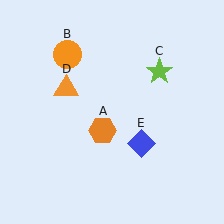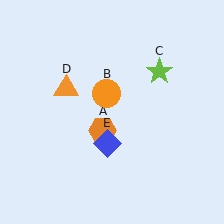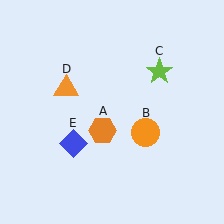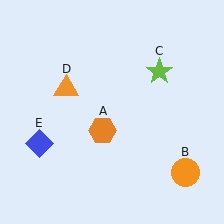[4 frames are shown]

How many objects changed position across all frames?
2 objects changed position: orange circle (object B), blue diamond (object E).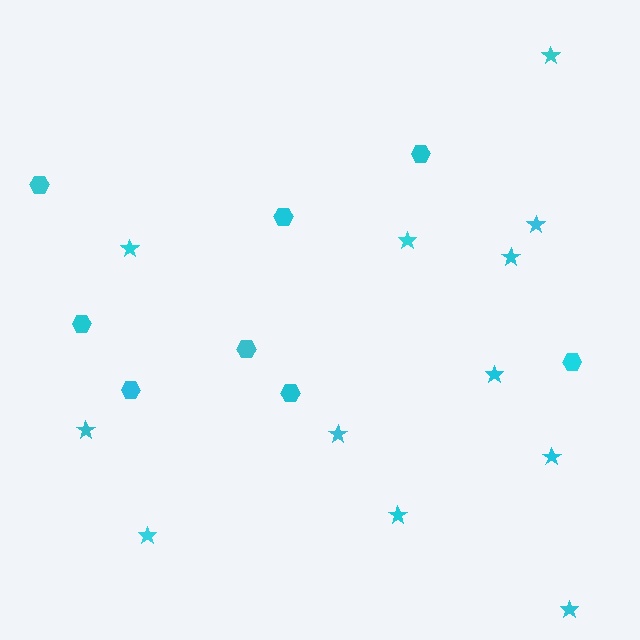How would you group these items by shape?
There are 2 groups: one group of hexagons (8) and one group of stars (12).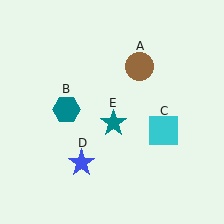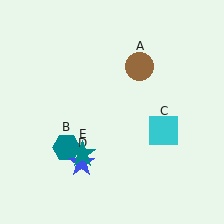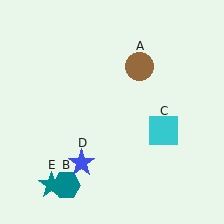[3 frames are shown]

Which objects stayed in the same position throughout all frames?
Brown circle (object A) and cyan square (object C) and blue star (object D) remained stationary.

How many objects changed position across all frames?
2 objects changed position: teal hexagon (object B), teal star (object E).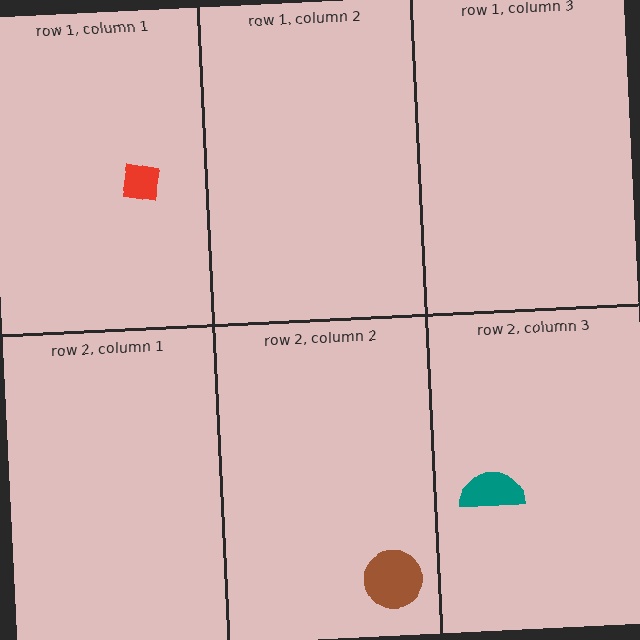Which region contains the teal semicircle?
The row 2, column 3 region.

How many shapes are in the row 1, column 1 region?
1.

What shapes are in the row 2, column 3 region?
The teal semicircle.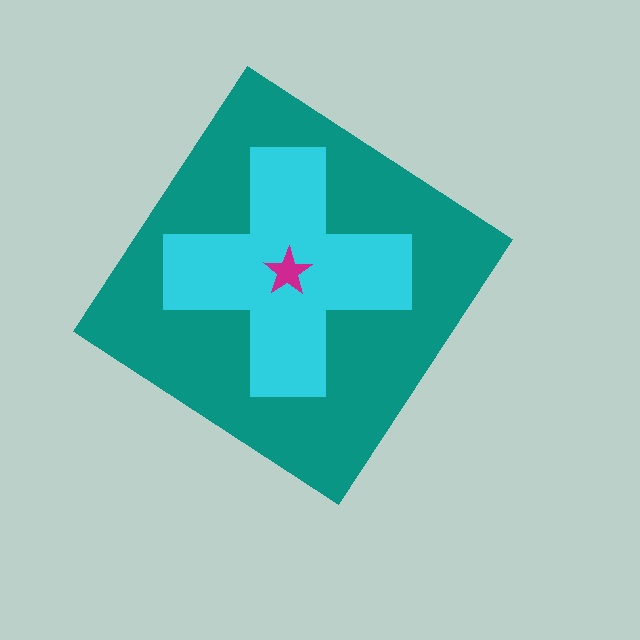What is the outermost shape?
The teal diamond.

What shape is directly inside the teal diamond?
The cyan cross.